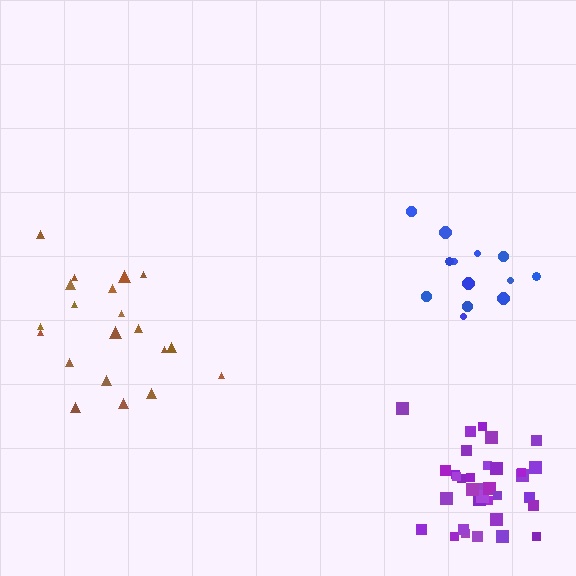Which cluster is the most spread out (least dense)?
Brown.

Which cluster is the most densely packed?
Purple.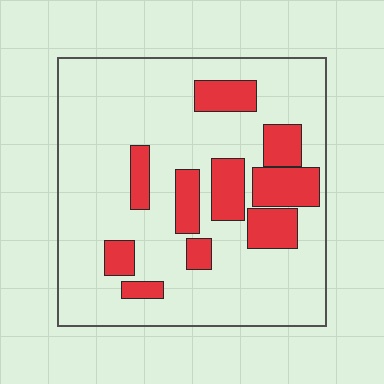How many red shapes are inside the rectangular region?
10.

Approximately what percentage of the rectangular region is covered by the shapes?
Approximately 20%.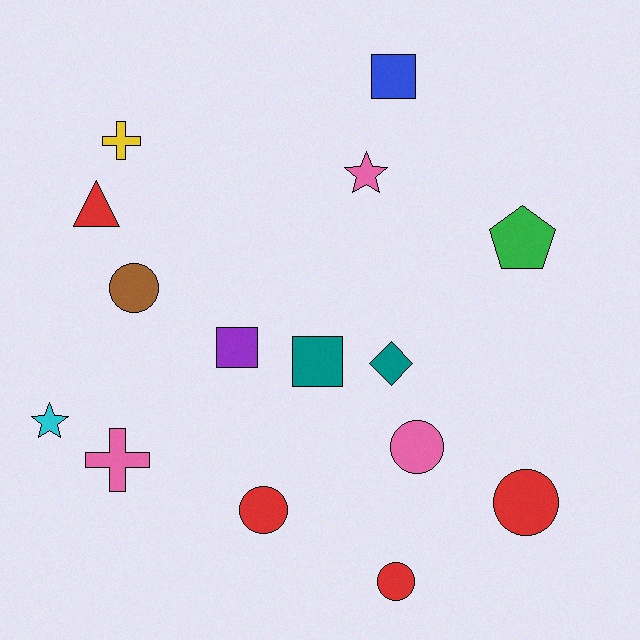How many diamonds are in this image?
There is 1 diamond.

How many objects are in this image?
There are 15 objects.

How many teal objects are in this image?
There are 2 teal objects.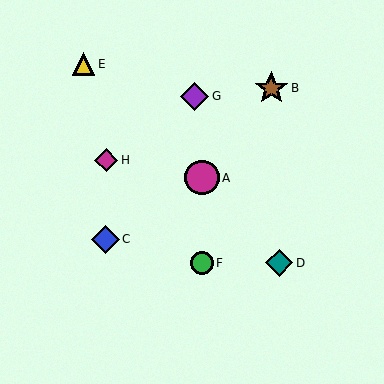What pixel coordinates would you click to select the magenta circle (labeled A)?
Click at (202, 178) to select the magenta circle A.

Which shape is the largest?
The magenta circle (labeled A) is the largest.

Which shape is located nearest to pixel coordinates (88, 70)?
The yellow triangle (labeled E) at (83, 64) is nearest to that location.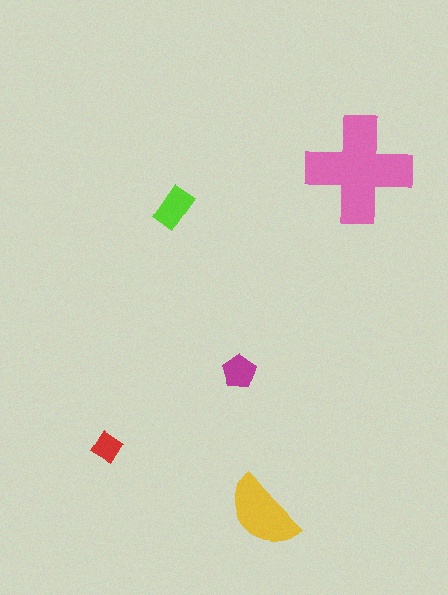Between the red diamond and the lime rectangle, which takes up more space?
The lime rectangle.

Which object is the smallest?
The red diamond.